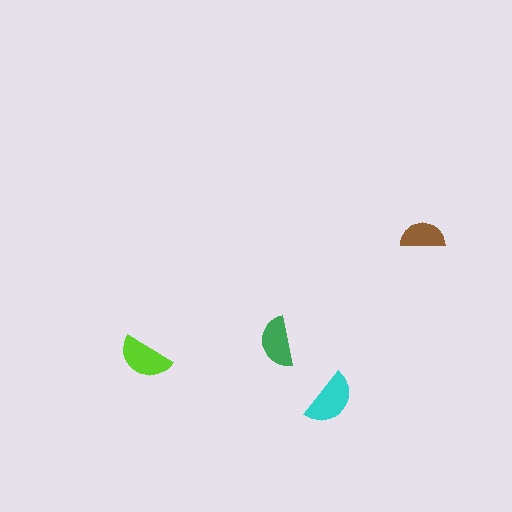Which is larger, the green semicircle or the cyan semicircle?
The cyan one.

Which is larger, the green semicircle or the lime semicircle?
The lime one.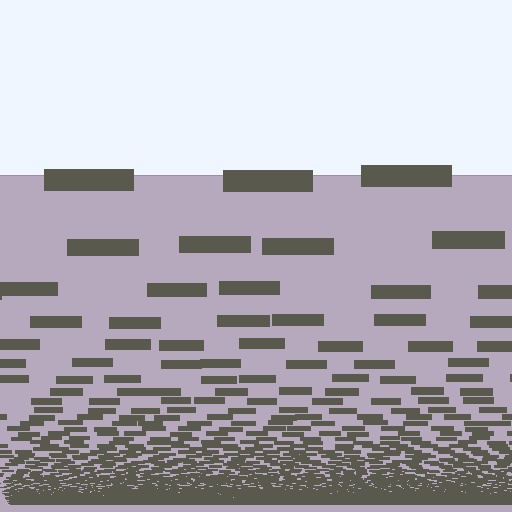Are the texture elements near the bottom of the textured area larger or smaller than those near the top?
Smaller. The gradient is inverted — elements near the bottom are smaller and denser.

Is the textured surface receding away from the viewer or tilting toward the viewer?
The surface appears to tilt toward the viewer. Texture elements get larger and sparser toward the top.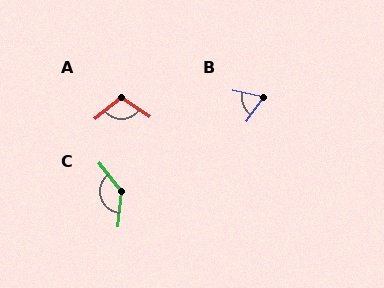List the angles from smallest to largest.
B (67°), A (106°), C (136°).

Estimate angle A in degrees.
Approximately 106 degrees.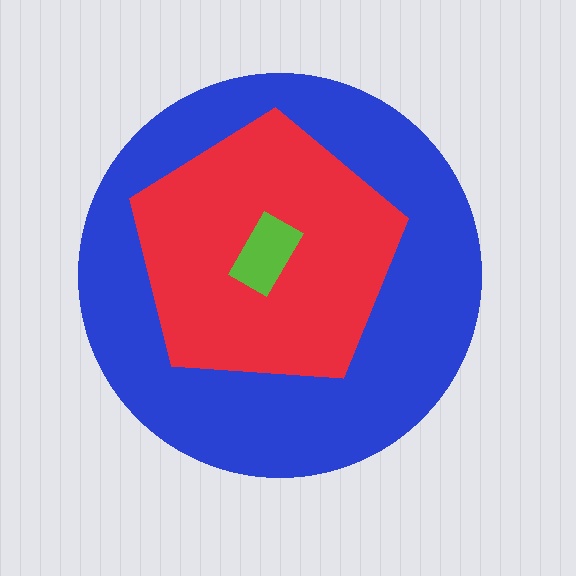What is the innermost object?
The lime rectangle.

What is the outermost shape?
The blue circle.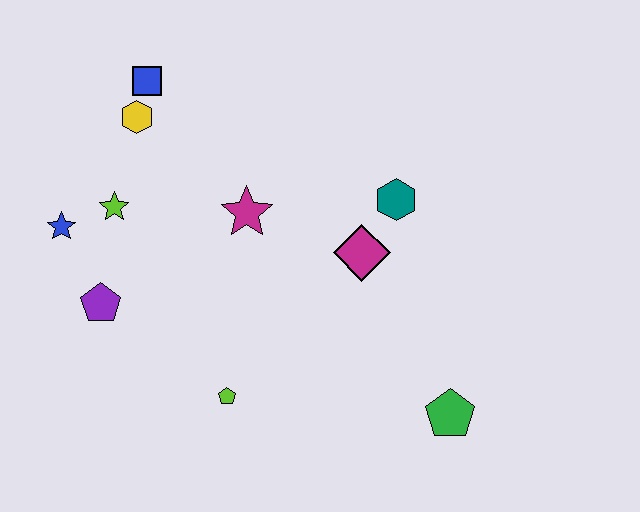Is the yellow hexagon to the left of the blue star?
No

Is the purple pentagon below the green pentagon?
No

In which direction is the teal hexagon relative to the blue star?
The teal hexagon is to the right of the blue star.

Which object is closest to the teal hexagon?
The magenta diamond is closest to the teal hexagon.